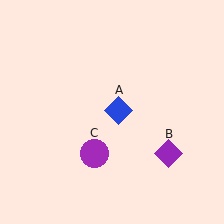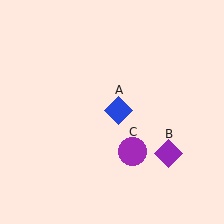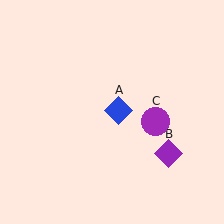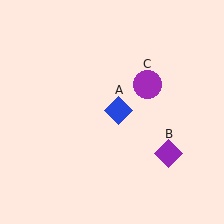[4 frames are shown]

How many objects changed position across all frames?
1 object changed position: purple circle (object C).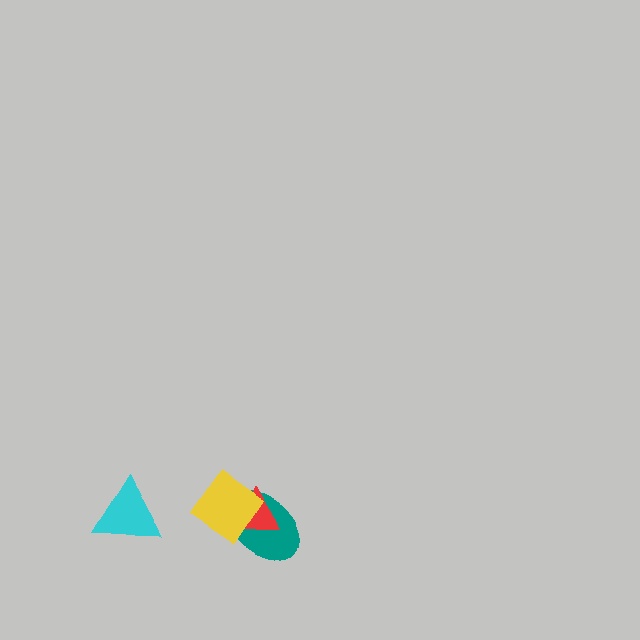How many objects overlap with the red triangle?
2 objects overlap with the red triangle.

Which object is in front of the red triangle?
The yellow diamond is in front of the red triangle.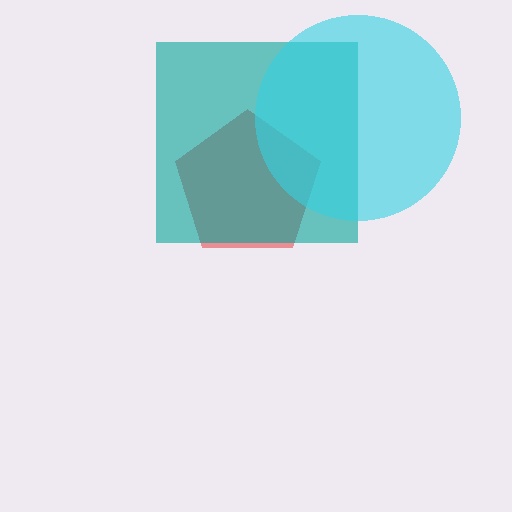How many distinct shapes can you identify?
There are 3 distinct shapes: a red pentagon, a teal square, a cyan circle.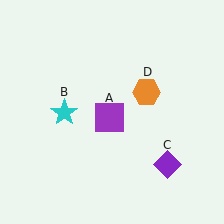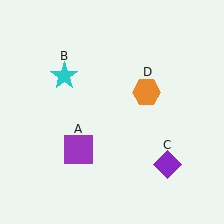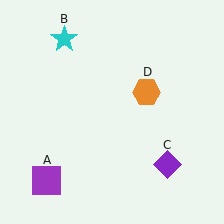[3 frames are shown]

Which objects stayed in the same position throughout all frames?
Purple diamond (object C) and orange hexagon (object D) remained stationary.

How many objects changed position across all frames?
2 objects changed position: purple square (object A), cyan star (object B).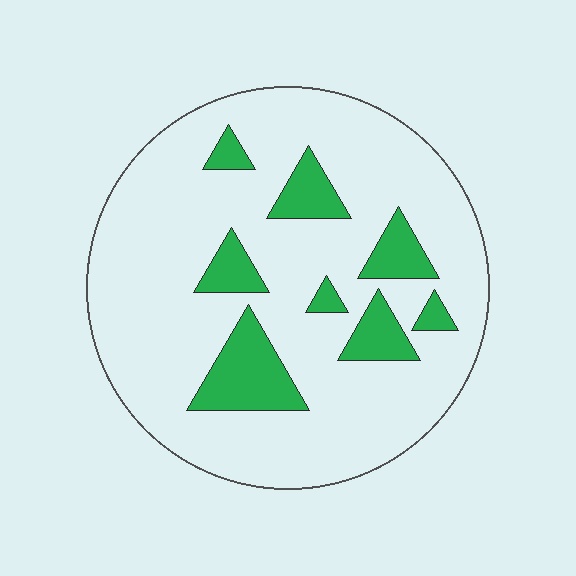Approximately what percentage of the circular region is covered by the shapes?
Approximately 15%.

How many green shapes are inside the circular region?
8.